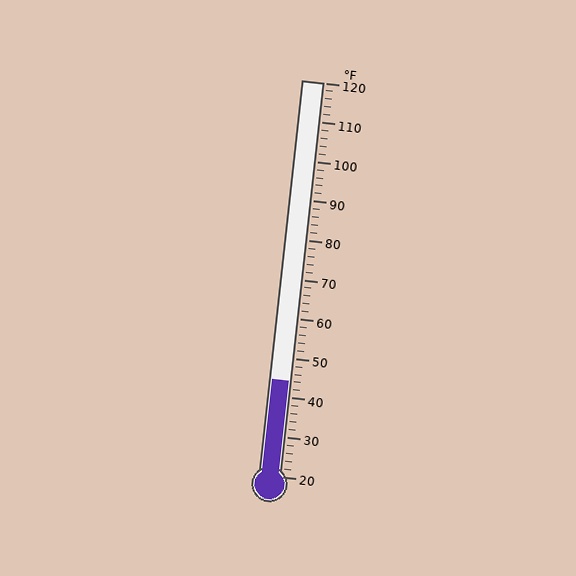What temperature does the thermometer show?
The thermometer shows approximately 44°F.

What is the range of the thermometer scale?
The thermometer scale ranges from 20°F to 120°F.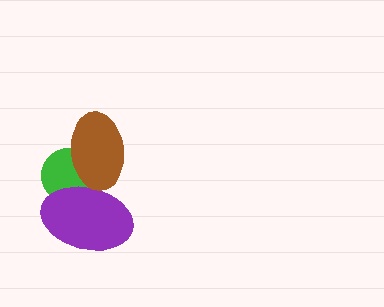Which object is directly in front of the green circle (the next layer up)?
The purple ellipse is directly in front of the green circle.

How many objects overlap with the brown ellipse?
2 objects overlap with the brown ellipse.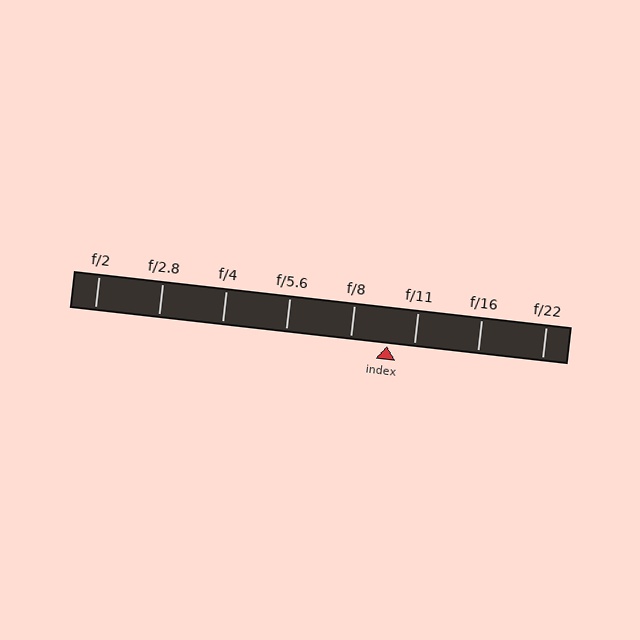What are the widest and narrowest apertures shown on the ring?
The widest aperture shown is f/2 and the narrowest is f/22.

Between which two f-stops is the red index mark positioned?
The index mark is between f/8 and f/11.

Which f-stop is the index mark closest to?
The index mark is closest to f/11.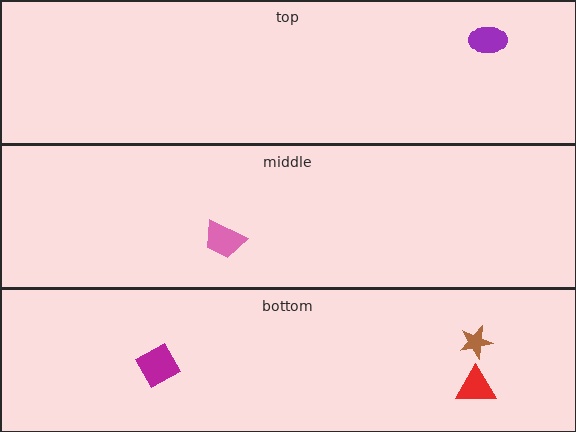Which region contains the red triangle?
The bottom region.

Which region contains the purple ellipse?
The top region.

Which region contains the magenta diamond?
The bottom region.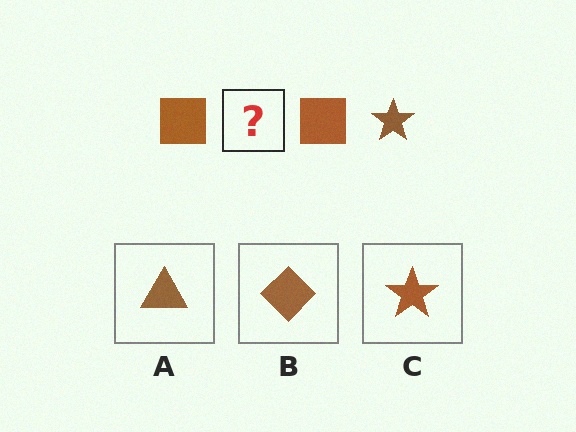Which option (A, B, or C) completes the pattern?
C.